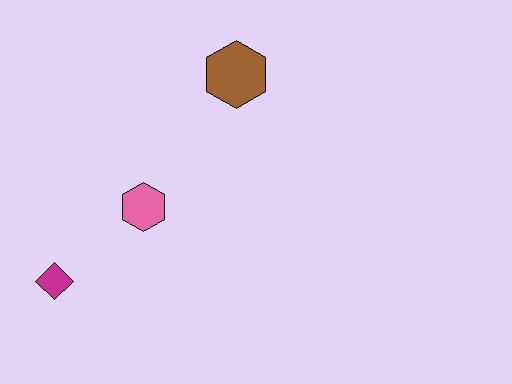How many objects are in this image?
There are 3 objects.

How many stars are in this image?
There are no stars.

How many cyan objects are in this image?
There are no cyan objects.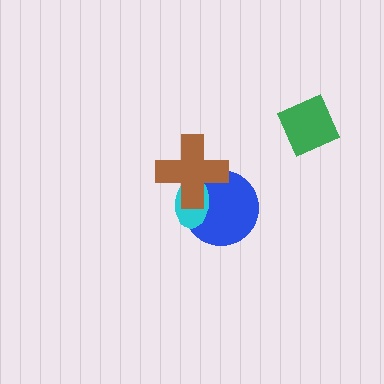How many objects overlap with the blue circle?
2 objects overlap with the blue circle.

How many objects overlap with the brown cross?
2 objects overlap with the brown cross.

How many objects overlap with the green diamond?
0 objects overlap with the green diamond.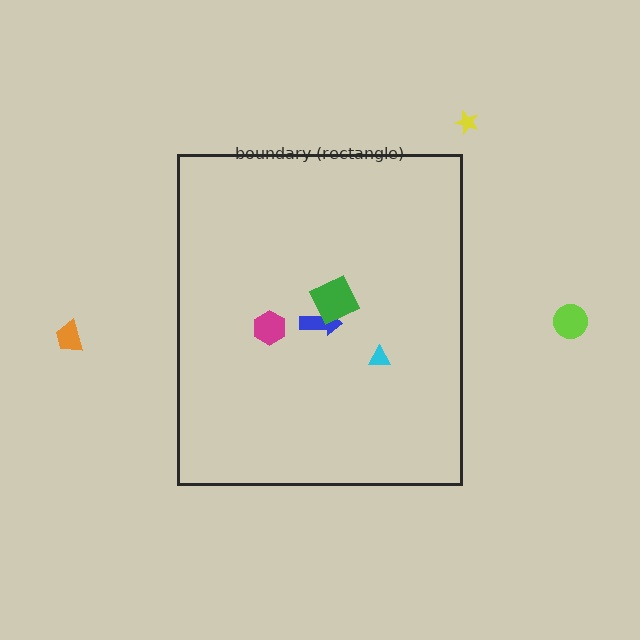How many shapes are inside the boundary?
4 inside, 3 outside.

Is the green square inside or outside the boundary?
Inside.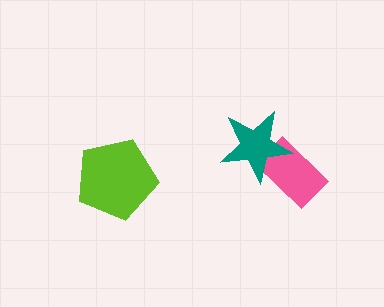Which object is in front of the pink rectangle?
The teal star is in front of the pink rectangle.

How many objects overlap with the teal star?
1 object overlaps with the teal star.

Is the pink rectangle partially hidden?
Yes, it is partially covered by another shape.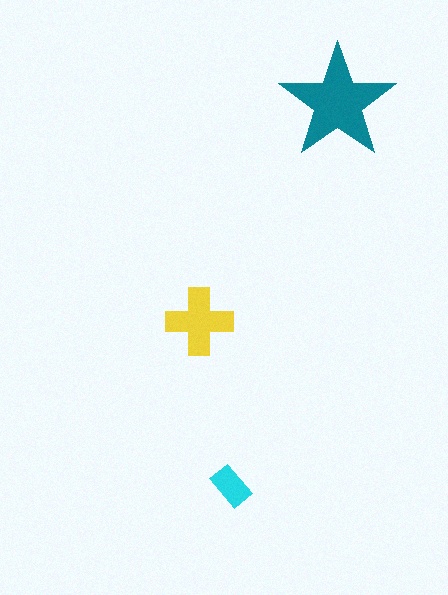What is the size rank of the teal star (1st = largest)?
1st.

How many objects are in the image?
There are 3 objects in the image.